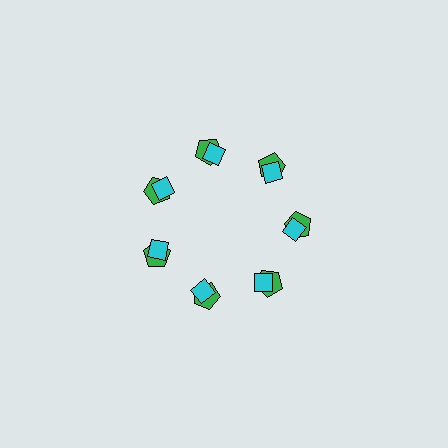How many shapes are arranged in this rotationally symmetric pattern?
There are 14 shapes, arranged in 7 groups of 2.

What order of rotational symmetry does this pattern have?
This pattern has 7-fold rotational symmetry.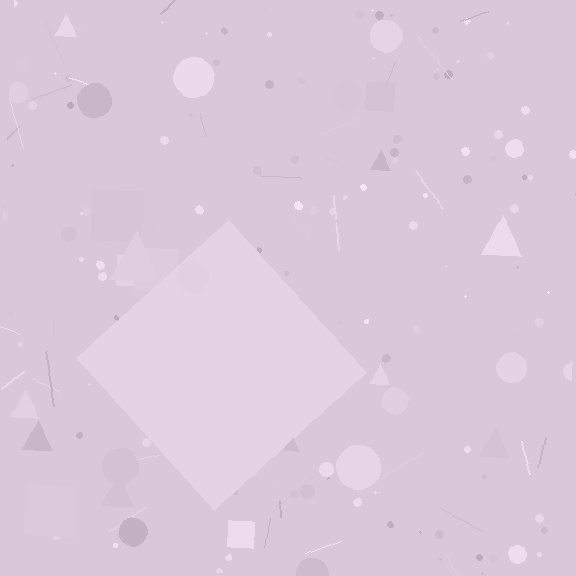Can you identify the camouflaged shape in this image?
The camouflaged shape is a diamond.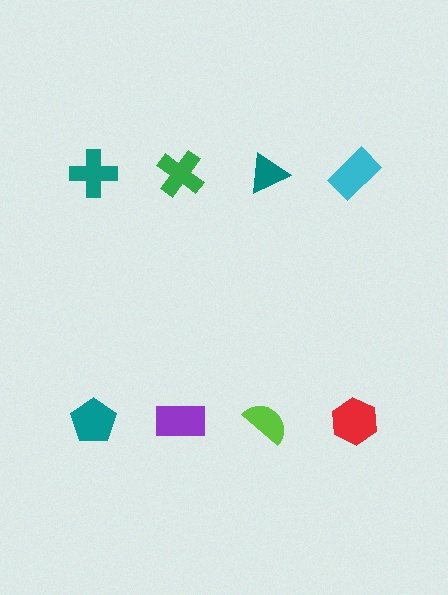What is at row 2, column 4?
A red hexagon.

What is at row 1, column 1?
A teal cross.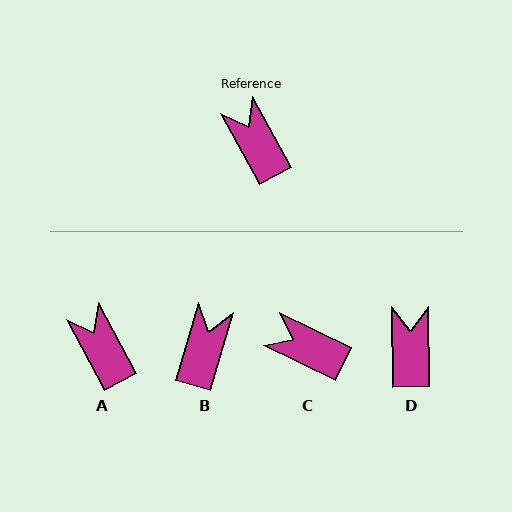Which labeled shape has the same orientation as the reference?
A.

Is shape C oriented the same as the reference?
No, it is off by about 36 degrees.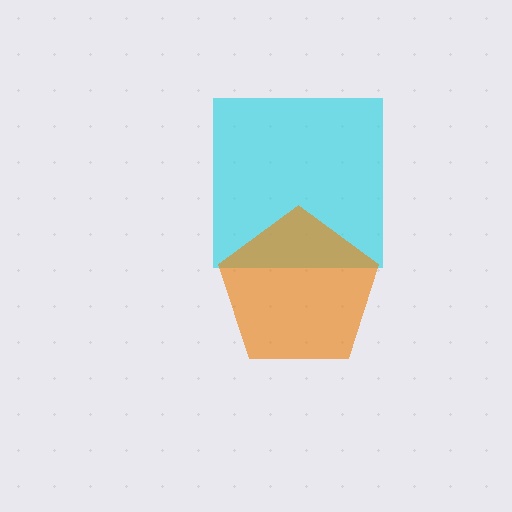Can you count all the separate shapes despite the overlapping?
Yes, there are 2 separate shapes.